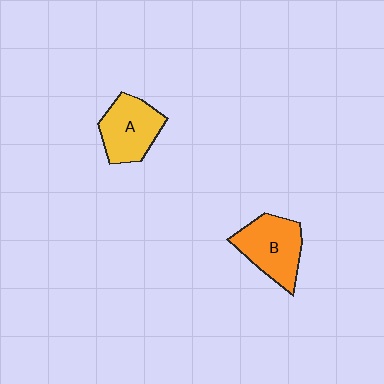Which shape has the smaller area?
Shape A (yellow).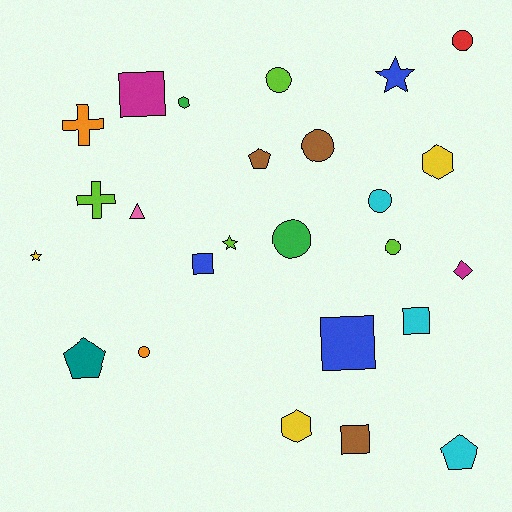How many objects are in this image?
There are 25 objects.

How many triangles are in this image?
There is 1 triangle.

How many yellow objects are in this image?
There are 3 yellow objects.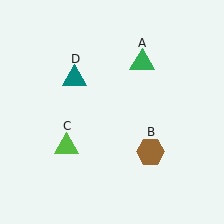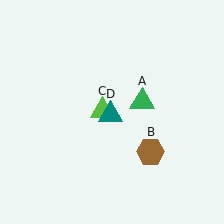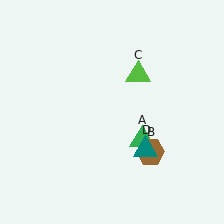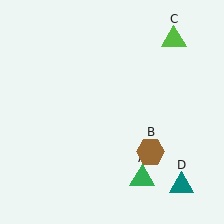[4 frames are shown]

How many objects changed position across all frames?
3 objects changed position: green triangle (object A), lime triangle (object C), teal triangle (object D).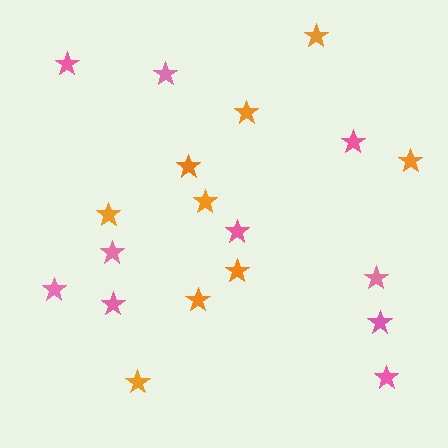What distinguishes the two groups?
There are 2 groups: one group of pink stars (10) and one group of orange stars (9).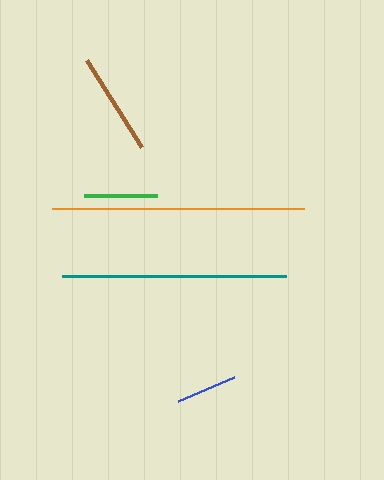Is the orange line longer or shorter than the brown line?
The orange line is longer than the brown line.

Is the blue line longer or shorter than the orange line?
The orange line is longer than the blue line.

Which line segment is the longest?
The orange line is the longest at approximately 252 pixels.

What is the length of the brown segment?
The brown segment is approximately 103 pixels long.